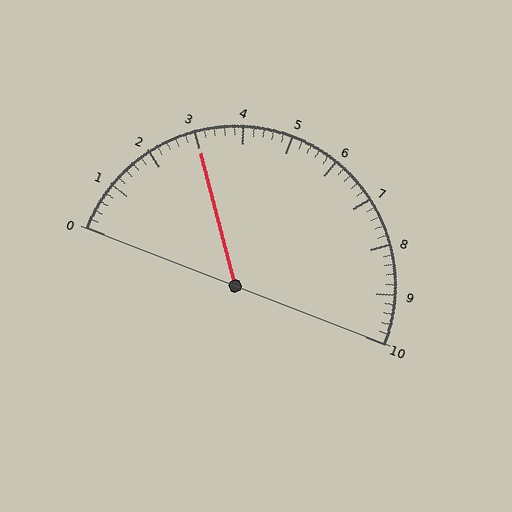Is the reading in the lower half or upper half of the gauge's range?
The reading is in the lower half of the range (0 to 10).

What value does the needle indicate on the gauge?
The needle indicates approximately 3.0.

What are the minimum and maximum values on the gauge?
The gauge ranges from 0 to 10.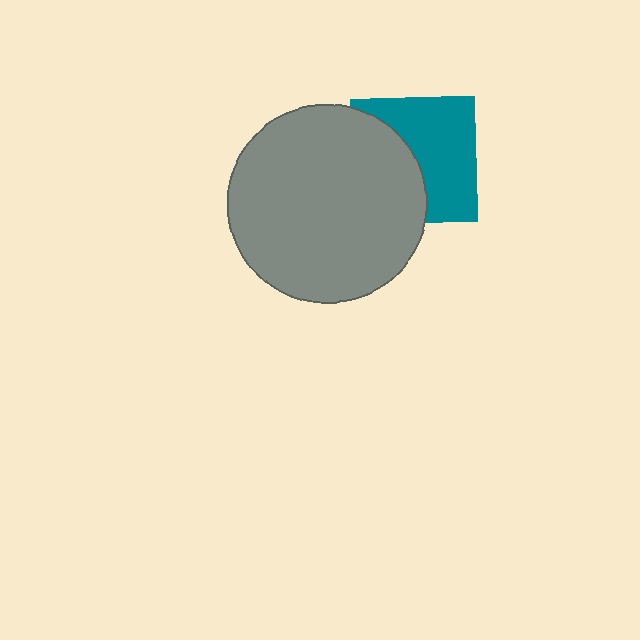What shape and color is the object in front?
The object in front is a gray circle.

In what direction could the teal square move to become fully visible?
The teal square could move right. That would shift it out from behind the gray circle entirely.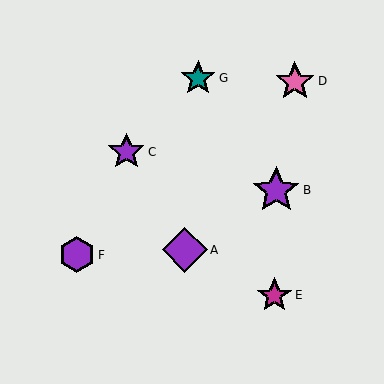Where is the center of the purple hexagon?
The center of the purple hexagon is at (77, 255).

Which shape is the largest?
The purple star (labeled B) is the largest.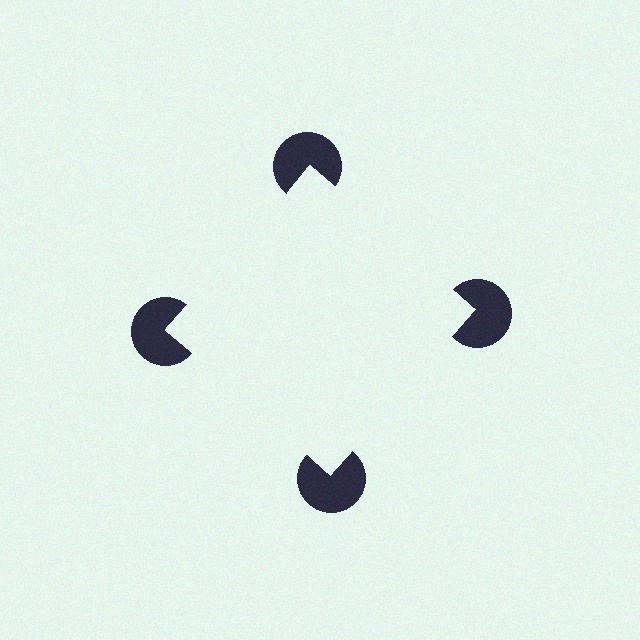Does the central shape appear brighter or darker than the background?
It typically appears slightly brighter than the background, even though no actual brightness change is drawn.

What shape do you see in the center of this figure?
An illusory square — its edges are inferred from the aligned wedge cuts in the pac-man discs, not physically drawn.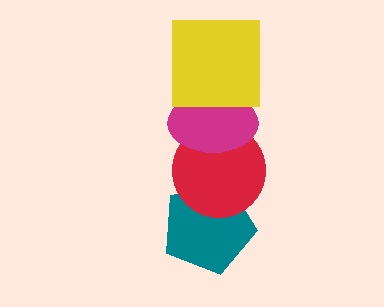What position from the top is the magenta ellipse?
The magenta ellipse is 2nd from the top.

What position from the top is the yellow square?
The yellow square is 1st from the top.